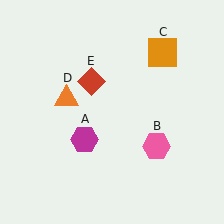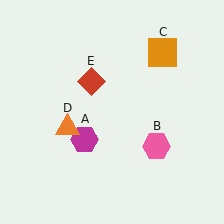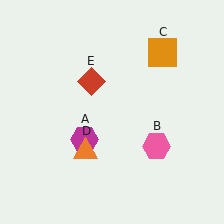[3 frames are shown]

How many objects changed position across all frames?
1 object changed position: orange triangle (object D).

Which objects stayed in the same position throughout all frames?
Magenta hexagon (object A) and pink hexagon (object B) and orange square (object C) and red diamond (object E) remained stationary.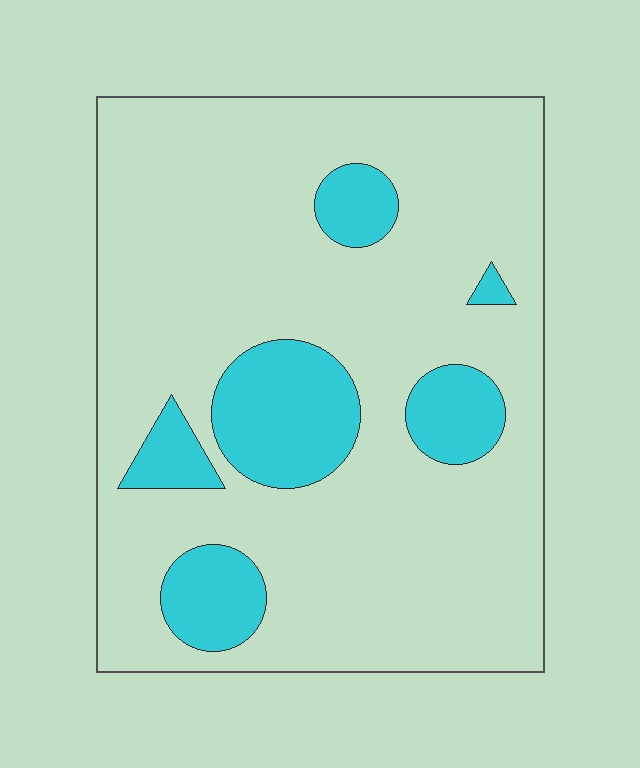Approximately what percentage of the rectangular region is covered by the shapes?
Approximately 20%.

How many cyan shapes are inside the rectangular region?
6.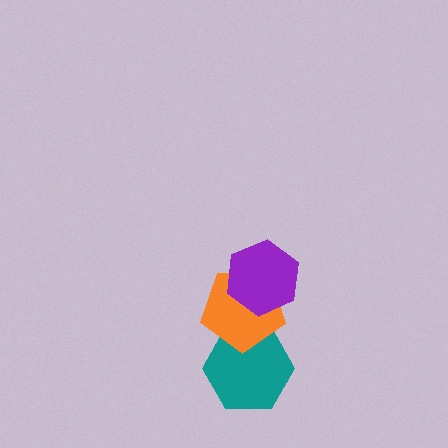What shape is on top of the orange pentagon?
The purple hexagon is on top of the orange pentagon.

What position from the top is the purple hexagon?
The purple hexagon is 1st from the top.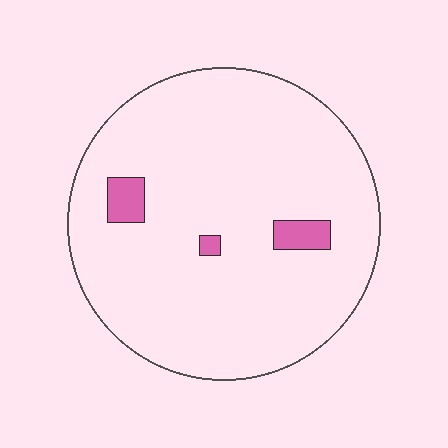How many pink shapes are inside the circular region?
3.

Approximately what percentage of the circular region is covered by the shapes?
Approximately 5%.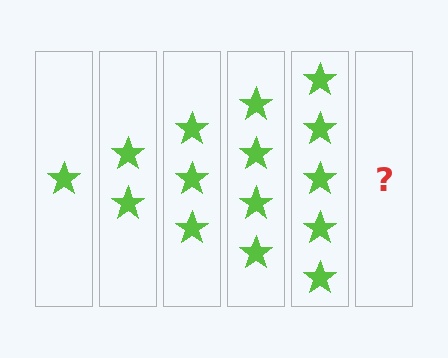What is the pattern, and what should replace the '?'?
The pattern is that each step adds one more star. The '?' should be 6 stars.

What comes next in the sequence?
The next element should be 6 stars.